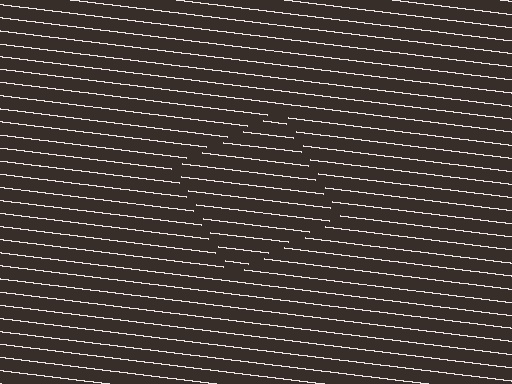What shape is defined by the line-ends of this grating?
An illusory square. The interior of the shape contains the same grating, shifted by half a period — the contour is defined by the phase discontinuity where line-ends from the inner and outer gratings abut.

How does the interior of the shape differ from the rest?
The interior of the shape contains the same grating, shifted by half a period — the contour is defined by the phase discontinuity where line-ends from the inner and outer gratings abut.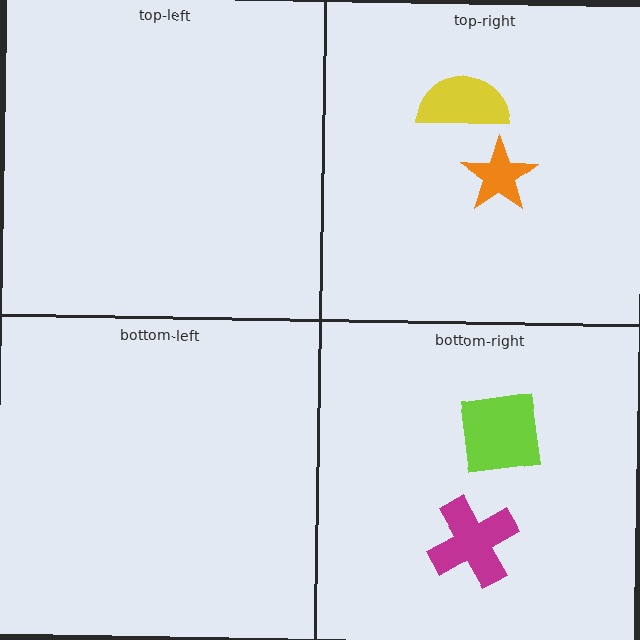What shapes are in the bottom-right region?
The magenta cross, the lime square.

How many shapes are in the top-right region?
2.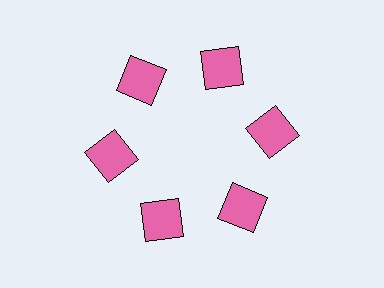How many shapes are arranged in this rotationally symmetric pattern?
There are 6 shapes, arranged in 6 groups of 1.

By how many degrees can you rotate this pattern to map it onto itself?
The pattern maps onto itself every 60 degrees of rotation.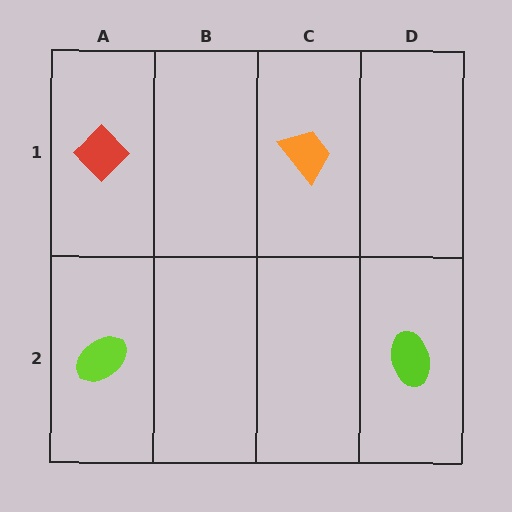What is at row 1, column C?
An orange trapezoid.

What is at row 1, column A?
A red diamond.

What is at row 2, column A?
A lime ellipse.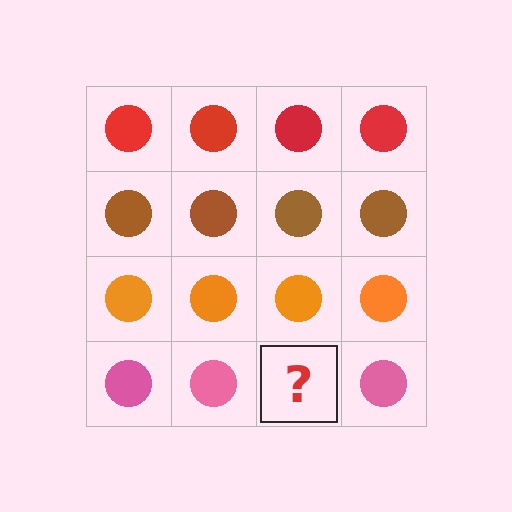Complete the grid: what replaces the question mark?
The question mark should be replaced with a pink circle.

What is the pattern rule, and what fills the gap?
The rule is that each row has a consistent color. The gap should be filled with a pink circle.